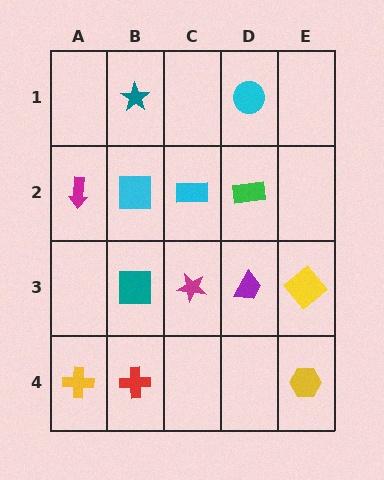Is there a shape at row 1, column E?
No, that cell is empty.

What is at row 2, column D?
A green rectangle.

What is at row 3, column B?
A teal square.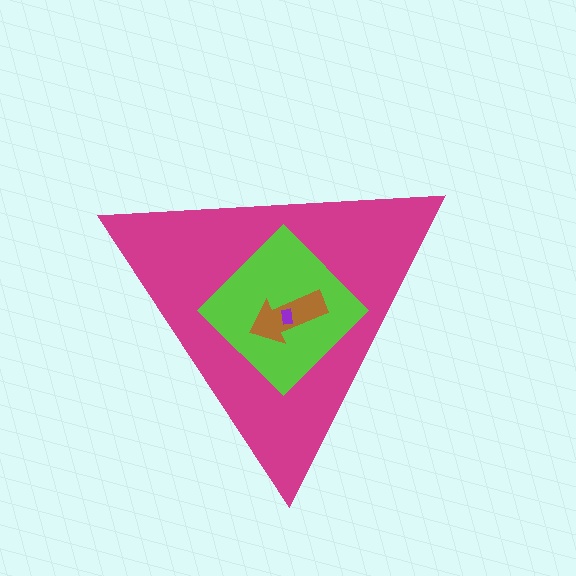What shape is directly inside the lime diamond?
The brown arrow.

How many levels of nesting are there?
4.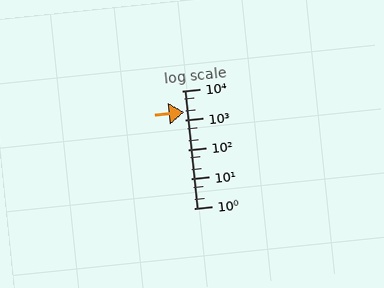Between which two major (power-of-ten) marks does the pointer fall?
The pointer is between 1000 and 10000.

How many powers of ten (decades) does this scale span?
The scale spans 4 decades, from 1 to 10000.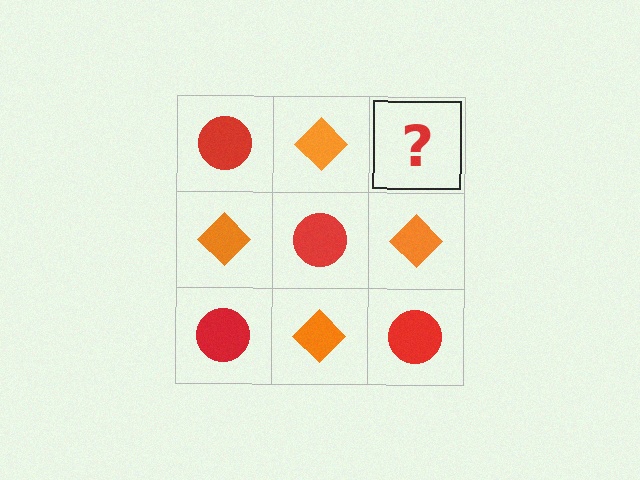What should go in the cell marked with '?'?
The missing cell should contain a red circle.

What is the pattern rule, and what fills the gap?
The rule is that it alternates red circle and orange diamond in a checkerboard pattern. The gap should be filled with a red circle.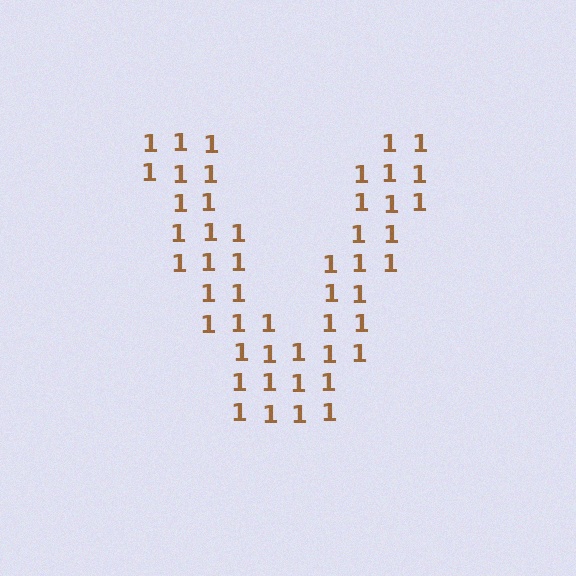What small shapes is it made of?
It is made of small digit 1's.